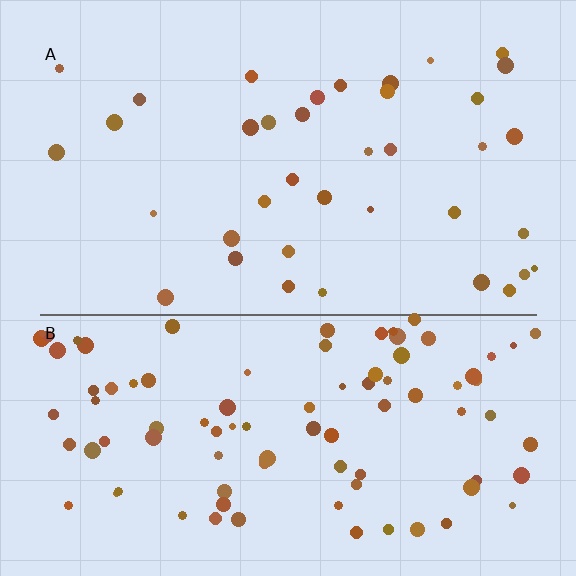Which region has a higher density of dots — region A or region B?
B (the bottom).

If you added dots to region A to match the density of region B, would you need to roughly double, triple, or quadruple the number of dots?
Approximately triple.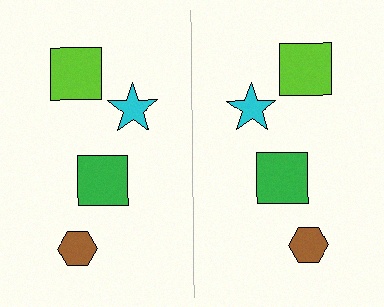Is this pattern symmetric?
Yes, this pattern has bilateral (reflection) symmetry.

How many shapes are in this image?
There are 8 shapes in this image.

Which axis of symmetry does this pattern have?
The pattern has a vertical axis of symmetry running through the center of the image.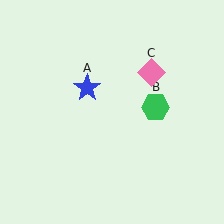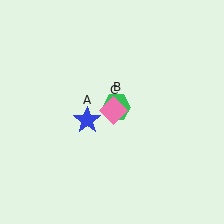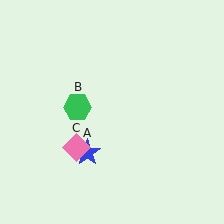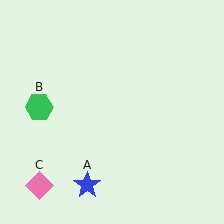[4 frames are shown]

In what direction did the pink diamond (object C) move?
The pink diamond (object C) moved down and to the left.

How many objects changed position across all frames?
3 objects changed position: blue star (object A), green hexagon (object B), pink diamond (object C).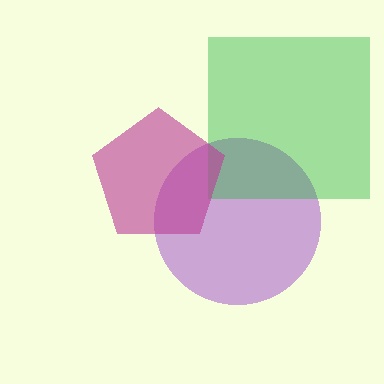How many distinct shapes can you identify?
There are 3 distinct shapes: a purple circle, a green square, a magenta pentagon.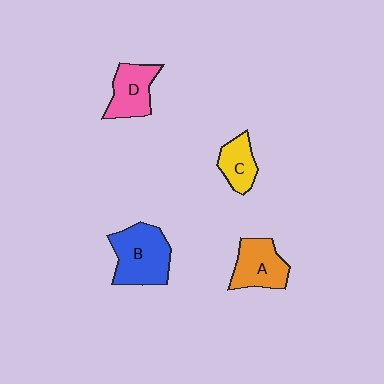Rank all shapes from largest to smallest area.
From largest to smallest: B (blue), A (orange), D (pink), C (yellow).